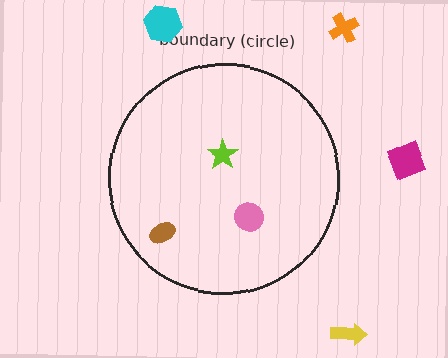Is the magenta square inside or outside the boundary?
Outside.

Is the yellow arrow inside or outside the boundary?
Outside.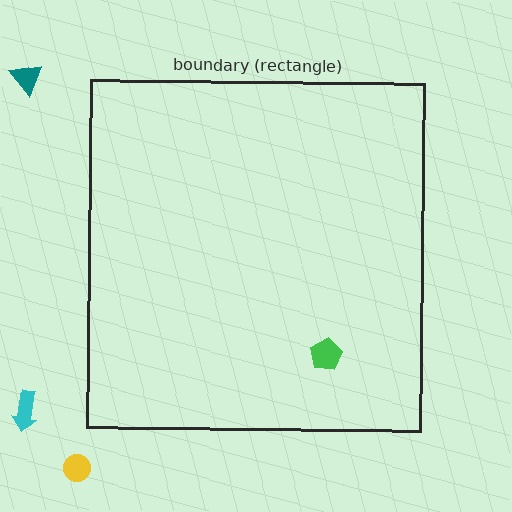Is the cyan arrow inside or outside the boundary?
Outside.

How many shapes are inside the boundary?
1 inside, 3 outside.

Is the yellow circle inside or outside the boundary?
Outside.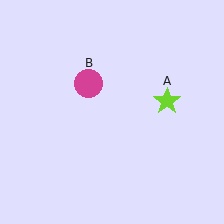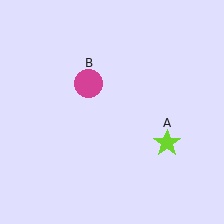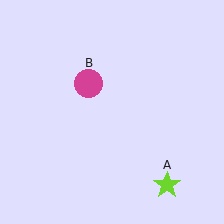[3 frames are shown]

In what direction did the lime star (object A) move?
The lime star (object A) moved down.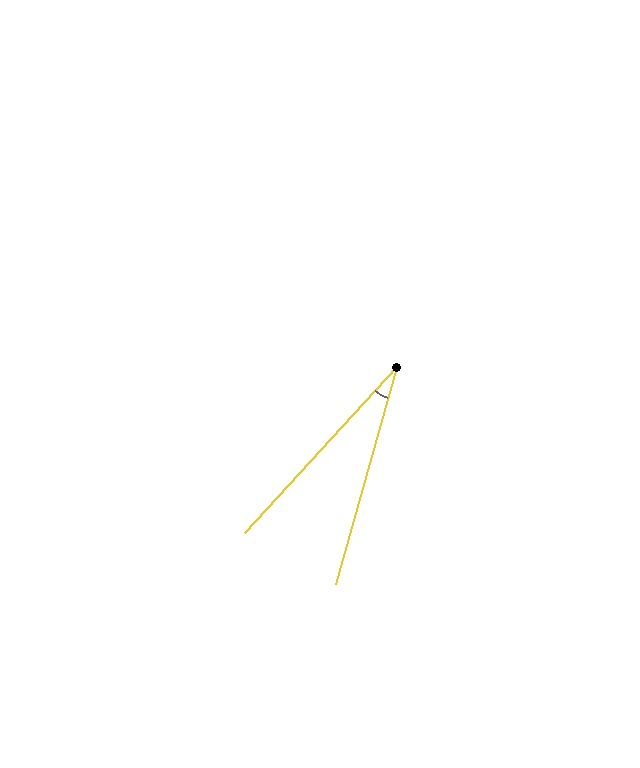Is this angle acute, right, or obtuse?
It is acute.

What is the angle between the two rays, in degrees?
Approximately 27 degrees.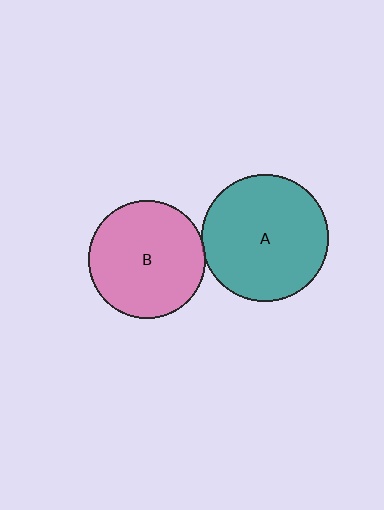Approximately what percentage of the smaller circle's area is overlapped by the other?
Approximately 5%.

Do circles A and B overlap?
Yes.